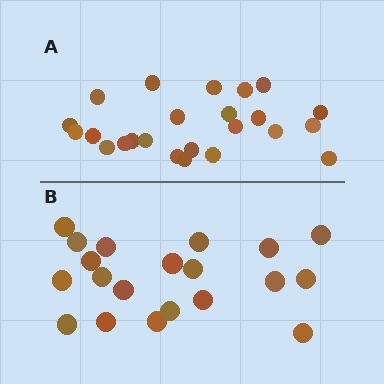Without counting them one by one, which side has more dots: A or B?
Region A (the top region) has more dots.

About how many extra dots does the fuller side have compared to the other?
Region A has about 4 more dots than region B.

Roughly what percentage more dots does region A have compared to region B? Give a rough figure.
About 20% more.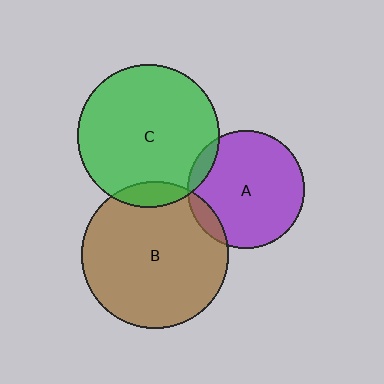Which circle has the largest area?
Circle B (brown).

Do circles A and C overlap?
Yes.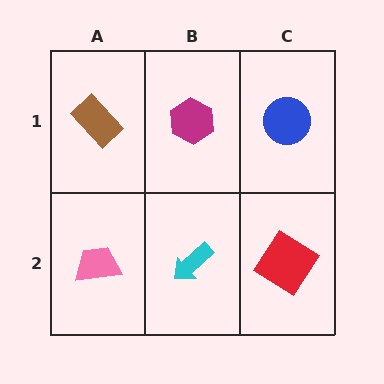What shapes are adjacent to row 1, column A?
A pink trapezoid (row 2, column A), a magenta hexagon (row 1, column B).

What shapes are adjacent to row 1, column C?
A red diamond (row 2, column C), a magenta hexagon (row 1, column B).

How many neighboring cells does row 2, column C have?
2.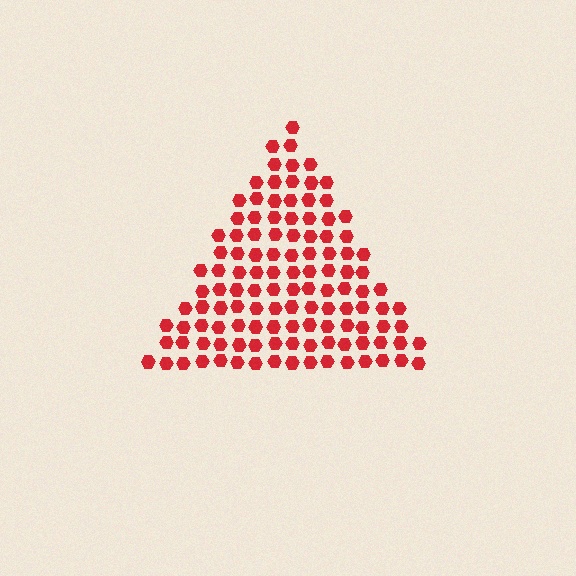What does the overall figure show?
The overall figure shows a triangle.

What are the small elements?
The small elements are hexagons.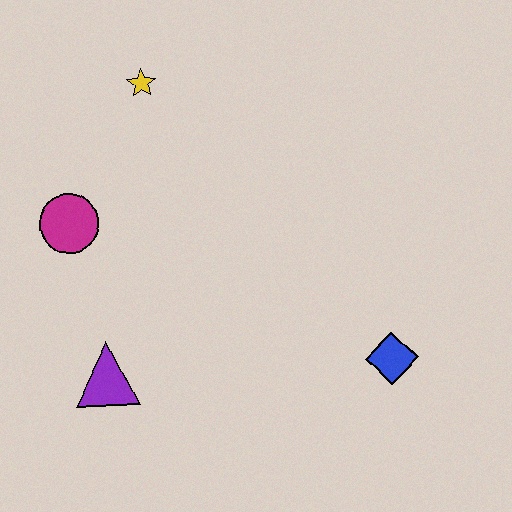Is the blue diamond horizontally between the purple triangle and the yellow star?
No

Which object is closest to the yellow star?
The magenta circle is closest to the yellow star.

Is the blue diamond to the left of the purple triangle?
No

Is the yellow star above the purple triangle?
Yes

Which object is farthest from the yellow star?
The blue diamond is farthest from the yellow star.